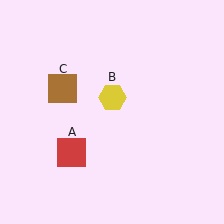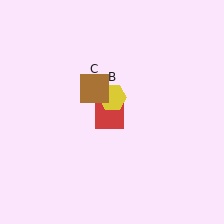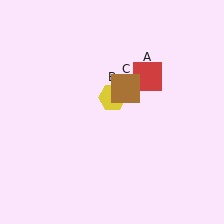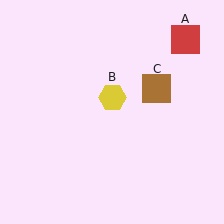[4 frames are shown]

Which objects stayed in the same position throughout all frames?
Yellow hexagon (object B) remained stationary.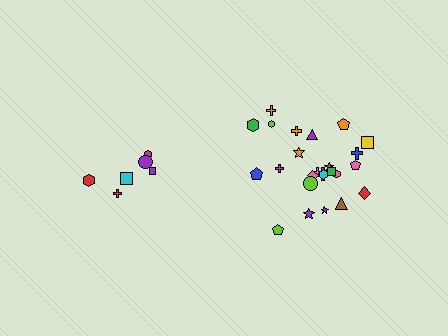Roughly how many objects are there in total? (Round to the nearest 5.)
Roughly 30 objects in total.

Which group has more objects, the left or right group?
The right group.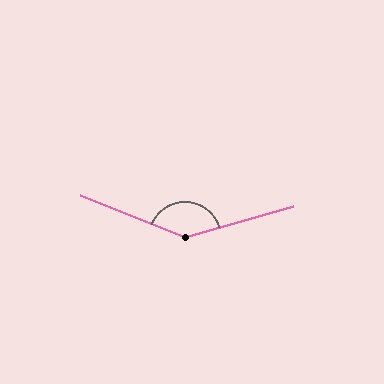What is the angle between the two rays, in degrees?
Approximately 142 degrees.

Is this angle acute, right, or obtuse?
It is obtuse.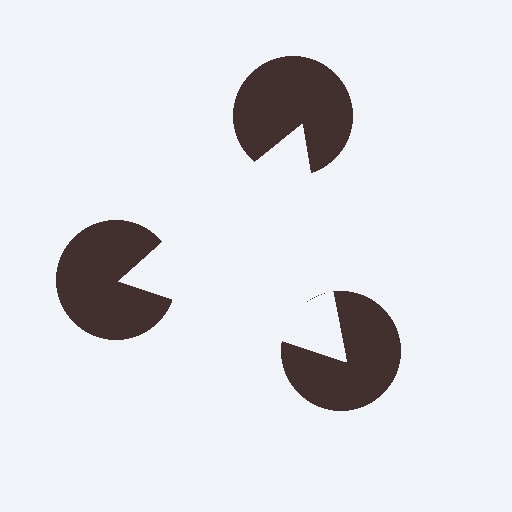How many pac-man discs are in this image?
There are 3 — one at each vertex of the illusory triangle.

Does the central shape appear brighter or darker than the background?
It typically appears slightly brighter than the background, even though no actual brightness change is drawn.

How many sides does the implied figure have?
3 sides.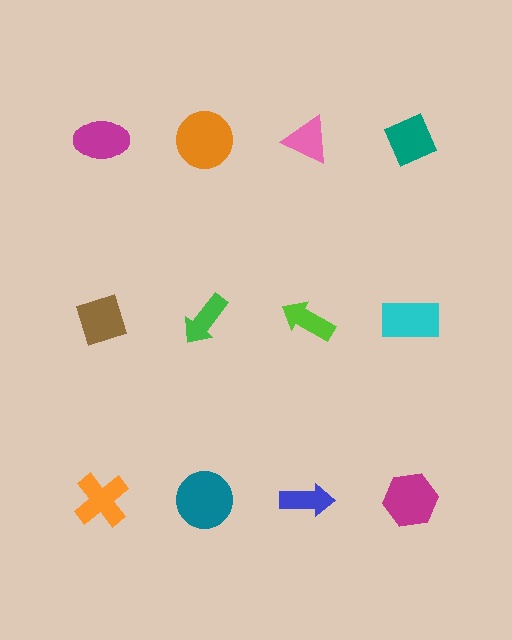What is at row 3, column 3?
A blue arrow.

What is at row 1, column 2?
An orange circle.